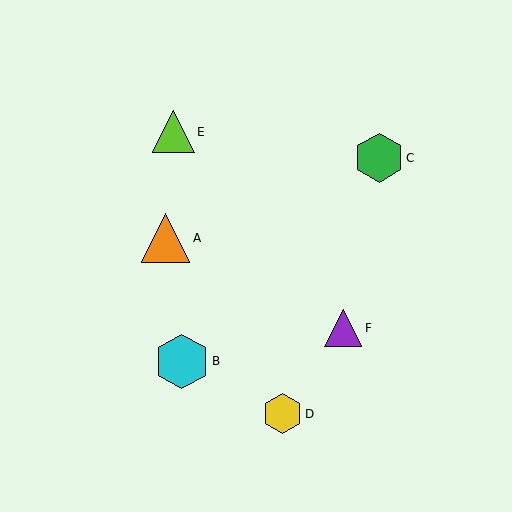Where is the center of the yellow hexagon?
The center of the yellow hexagon is at (283, 414).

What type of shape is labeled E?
Shape E is a lime triangle.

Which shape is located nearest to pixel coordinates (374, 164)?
The green hexagon (labeled C) at (379, 158) is nearest to that location.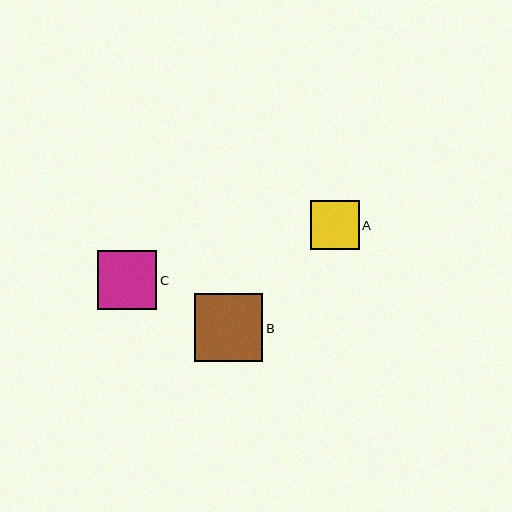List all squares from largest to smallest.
From largest to smallest: B, C, A.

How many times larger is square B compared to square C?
Square B is approximately 1.2 times the size of square C.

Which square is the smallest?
Square A is the smallest with a size of approximately 49 pixels.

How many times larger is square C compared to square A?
Square C is approximately 1.2 times the size of square A.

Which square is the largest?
Square B is the largest with a size of approximately 69 pixels.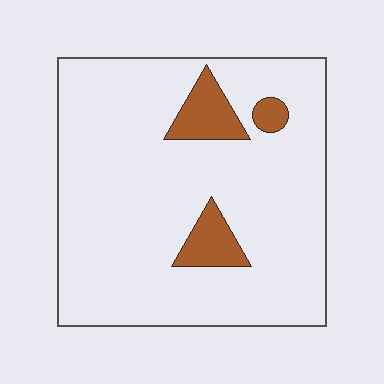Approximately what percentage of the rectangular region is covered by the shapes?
Approximately 10%.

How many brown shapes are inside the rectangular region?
3.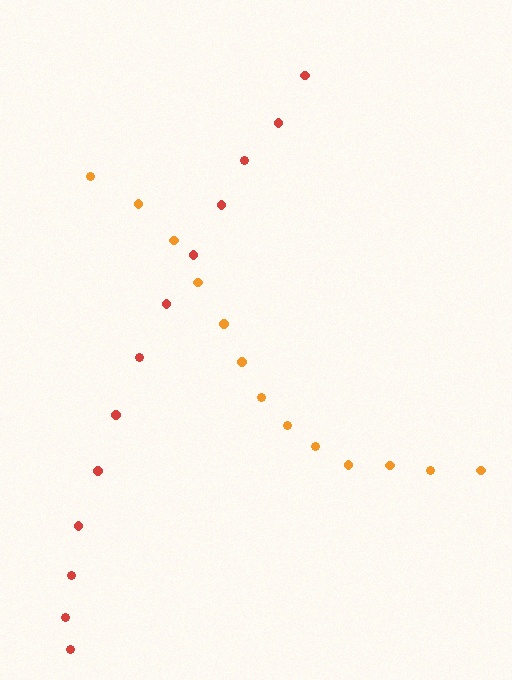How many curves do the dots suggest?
There are 2 distinct paths.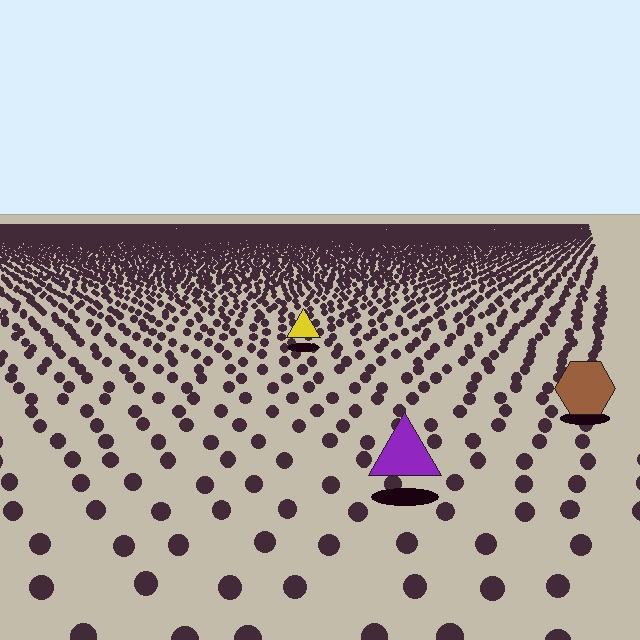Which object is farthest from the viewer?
The yellow triangle is farthest from the viewer. It appears smaller and the ground texture around it is denser.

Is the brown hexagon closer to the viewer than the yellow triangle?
Yes. The brown hexagon is closer — you can tell from the texture gradient: the ground texture is coarser near it.